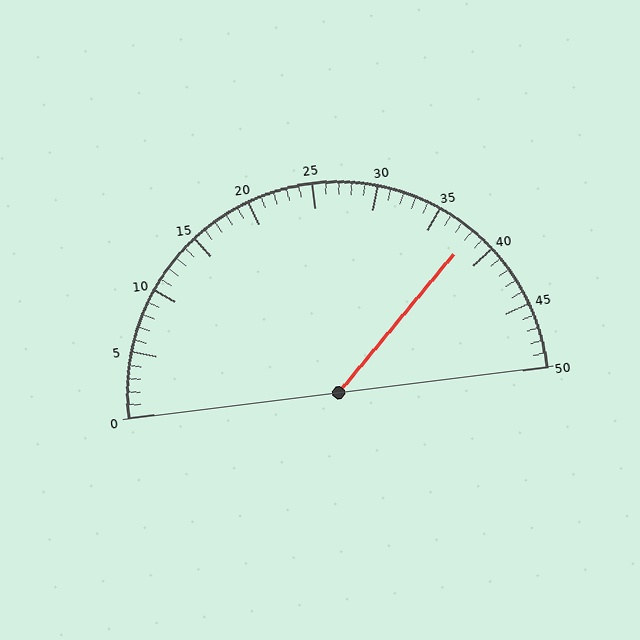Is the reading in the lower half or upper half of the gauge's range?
The reading is in the upper half of the range (0 to 50).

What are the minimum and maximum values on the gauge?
The gauge ranges from 0 to 50.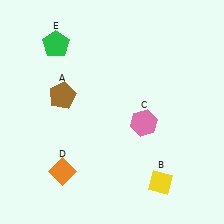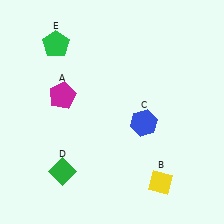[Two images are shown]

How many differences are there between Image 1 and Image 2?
There are 3 differences between the two images.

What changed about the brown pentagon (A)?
In Image 1, A is brown. In Image 2, it changed to magenta.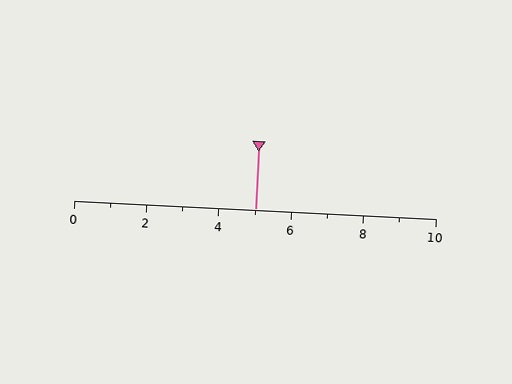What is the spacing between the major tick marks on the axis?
The major ticks are spaced 2 apart.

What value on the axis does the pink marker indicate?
The marker indicates approximately 5.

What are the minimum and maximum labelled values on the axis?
The axis runs from 0 to 10.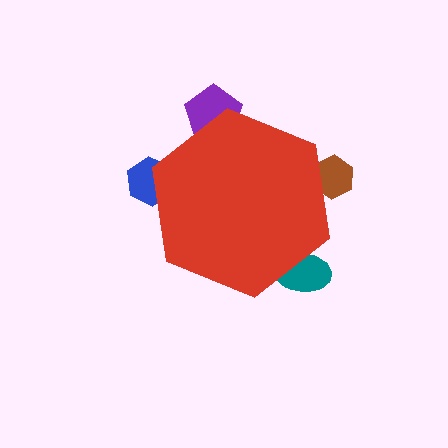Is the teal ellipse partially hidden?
Yes, the teal ellipse is partially hidden behind the red hexagon.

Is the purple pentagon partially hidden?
Yes, the purple pentagon is partially hidden behind the red hexagon.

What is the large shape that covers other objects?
A red hexagon.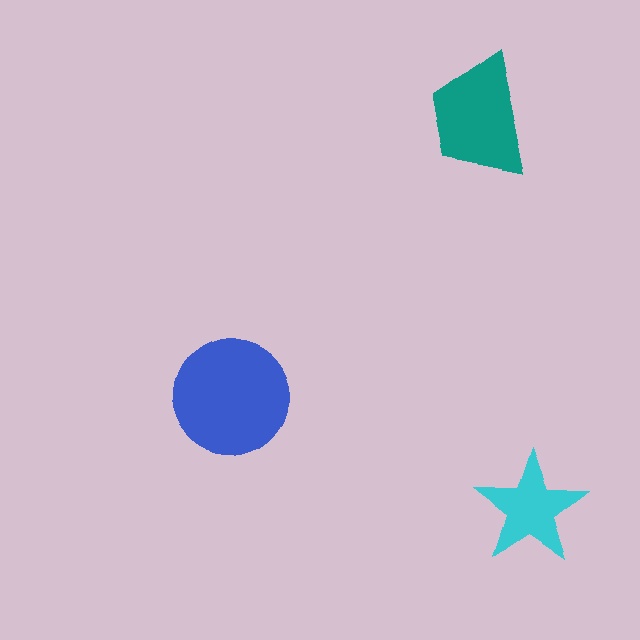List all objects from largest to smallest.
The blue circle, the teal trapezoid, the cyan star.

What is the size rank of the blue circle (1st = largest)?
1st.